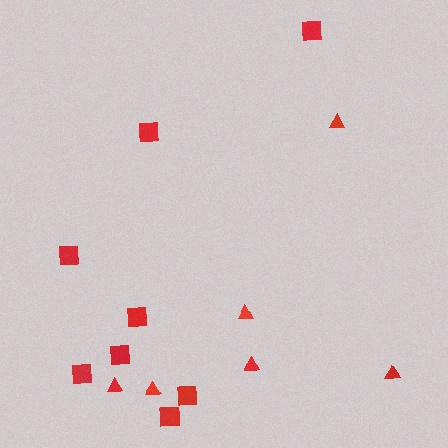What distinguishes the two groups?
There are 2 groups: one group of triangles (6) and one group of squares (8).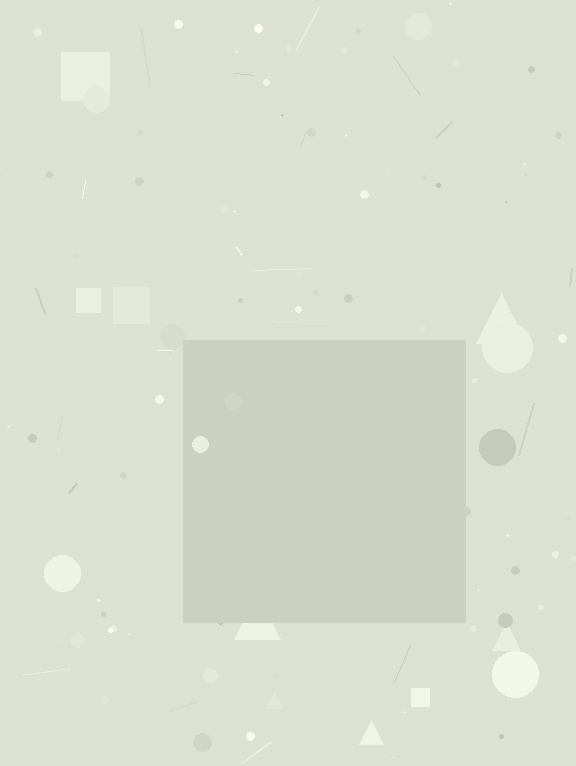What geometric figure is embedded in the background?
A square is embedded in the background.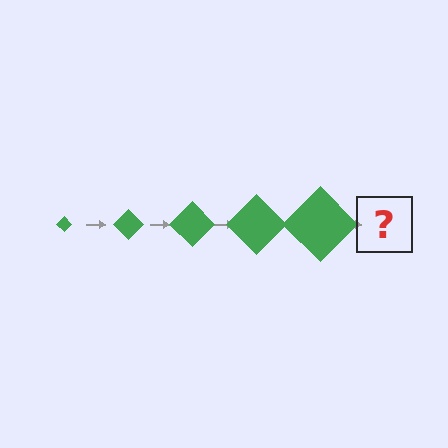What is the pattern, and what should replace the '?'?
The pattern is that the diamond gets progressively larger each step. The '?' should be a green diamond, larger than the previous one.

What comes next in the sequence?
The next element should be a green diamond, larger than the previous one.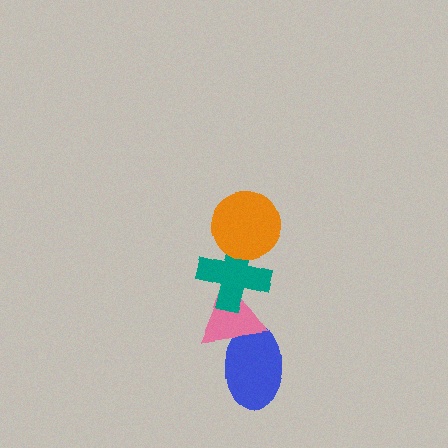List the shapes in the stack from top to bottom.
From top to bottom: the orange circle, the teal cross, the pink triangle, the blue ellipse.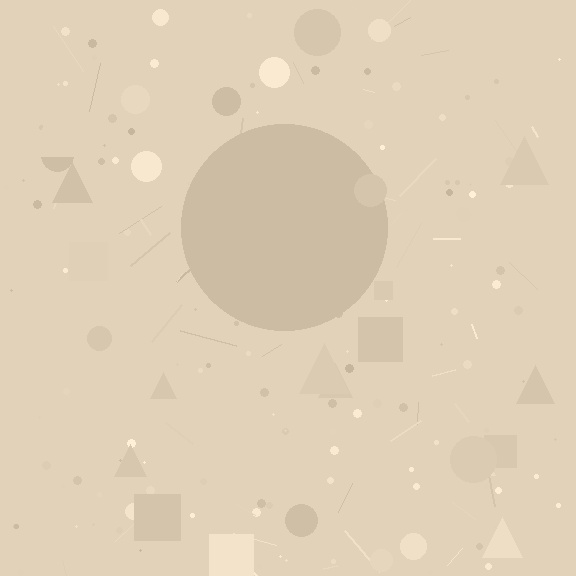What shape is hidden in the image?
A circle is hidden in the image.